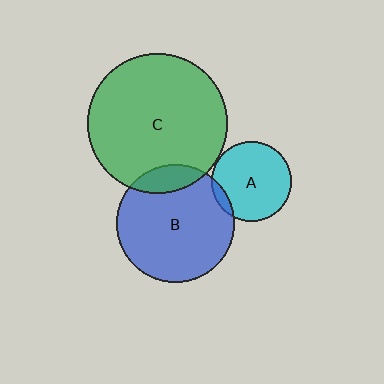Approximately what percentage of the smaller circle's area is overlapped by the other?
Approximately 5%.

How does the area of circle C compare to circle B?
Approximately 1.4 times.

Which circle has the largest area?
Circle C (green).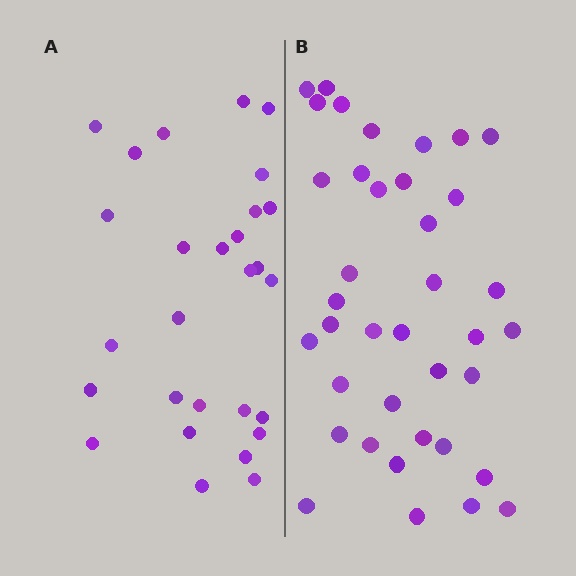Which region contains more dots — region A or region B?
Region B (the right region) has more dots.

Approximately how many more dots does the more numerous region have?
Region B has roughly 10 or so more dots than region A.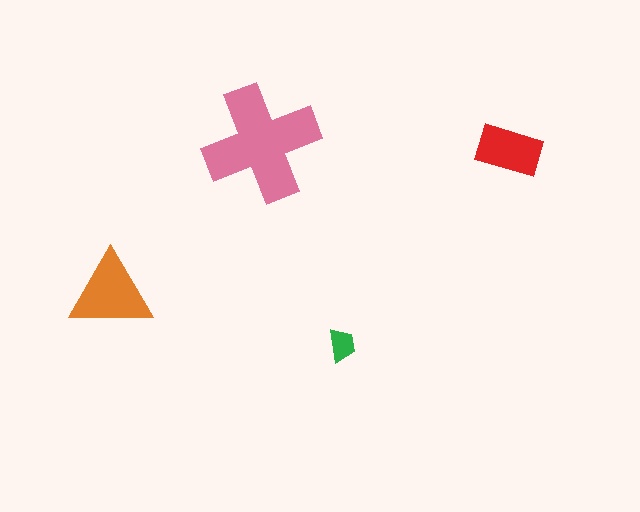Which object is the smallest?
The green trapezoid.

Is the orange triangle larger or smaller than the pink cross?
Smaller.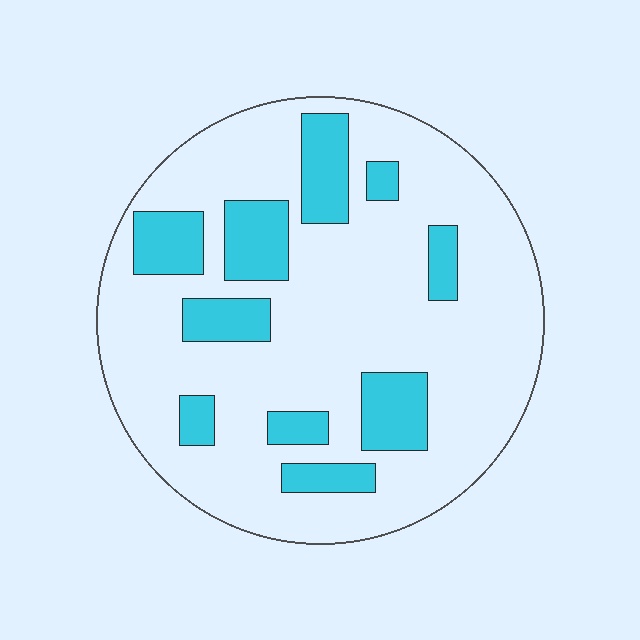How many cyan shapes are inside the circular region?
10.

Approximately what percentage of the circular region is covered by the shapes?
Approximately 20%.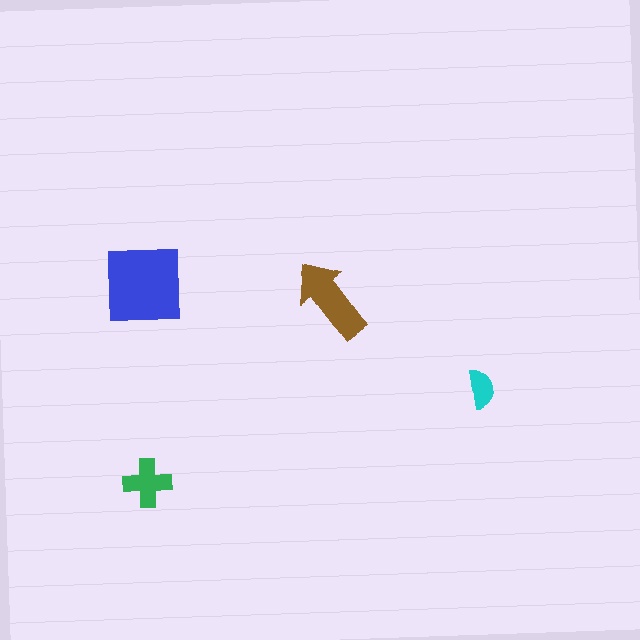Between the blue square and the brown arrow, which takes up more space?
The blue square.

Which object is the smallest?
The cyan semicircle.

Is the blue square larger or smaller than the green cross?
Larger.